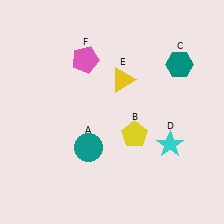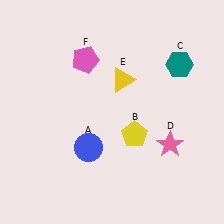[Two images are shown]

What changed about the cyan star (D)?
In Image 1, D is cyan. In Image 2, it changed to pink.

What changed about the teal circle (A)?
In Image 1, A is teal. In Image 2, it changed to blue.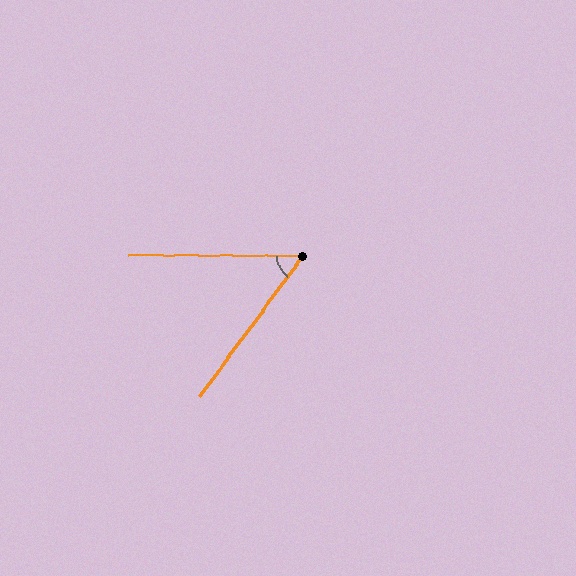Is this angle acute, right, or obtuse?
It is acute.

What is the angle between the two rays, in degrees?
Approximately 54 degrees.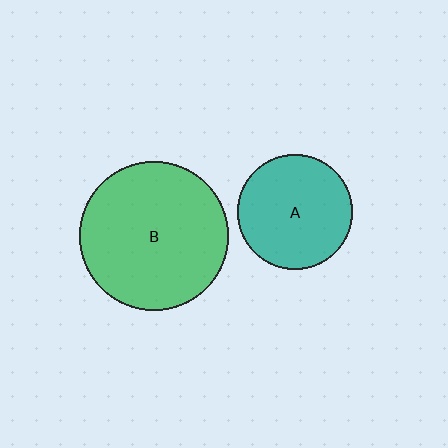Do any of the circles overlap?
No, none of the circles overlap.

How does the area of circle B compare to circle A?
Approximately 1.7 times.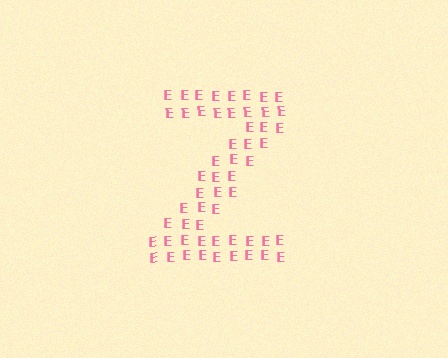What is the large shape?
The large shape is the letter Z.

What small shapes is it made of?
It is made of small letter E's.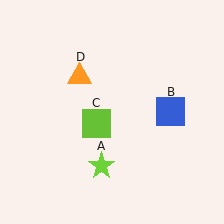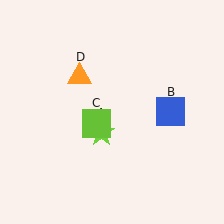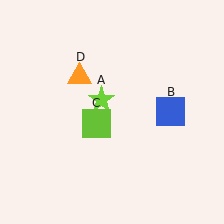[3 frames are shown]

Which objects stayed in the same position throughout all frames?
Blue square (object B) and lime square (object C) and orange triangle (object D) remained stationary.